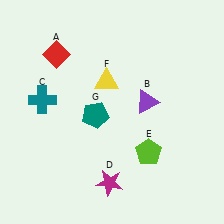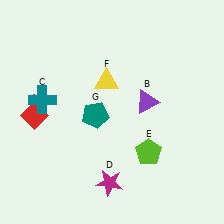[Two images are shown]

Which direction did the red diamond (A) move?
The red diamond (A) moved down.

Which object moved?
The red diamond (A) moved down.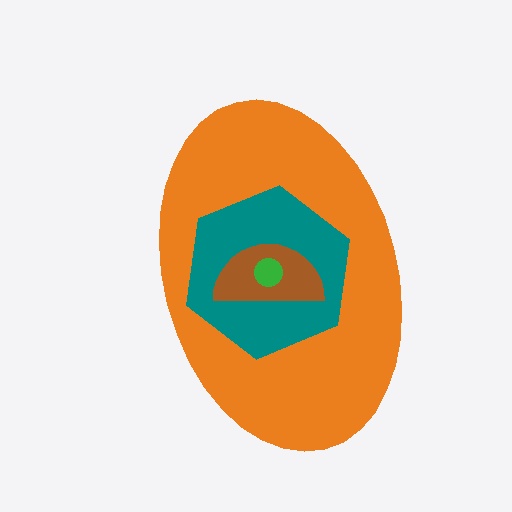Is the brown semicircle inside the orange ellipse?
Yes.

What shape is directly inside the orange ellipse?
The teal hexagon.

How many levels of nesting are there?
4.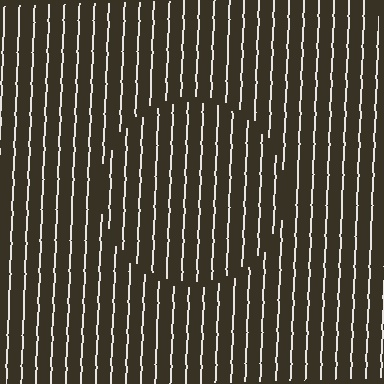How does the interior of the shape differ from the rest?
The interior of the shape contains the same grating, shifted by half a period — the contour is defined by the phase discontinuity where line-ends from the inner and outer gratings abut.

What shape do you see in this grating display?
An illusory circle. The interior of the shape contains the same grating, shifted by half a period — the contour is defined by the phase discontinuity where line-ends from the inner and outer gratings abut.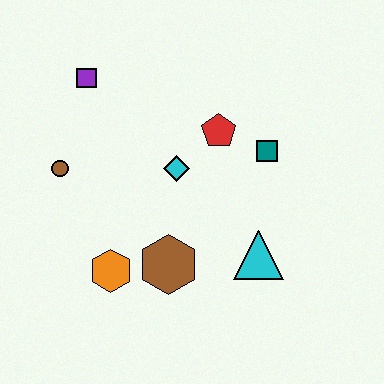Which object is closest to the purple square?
The brown circle is closest to the purple square.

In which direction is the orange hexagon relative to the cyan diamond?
The orange hexagon is below the cyan diamond.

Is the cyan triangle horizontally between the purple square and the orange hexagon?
No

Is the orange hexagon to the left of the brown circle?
No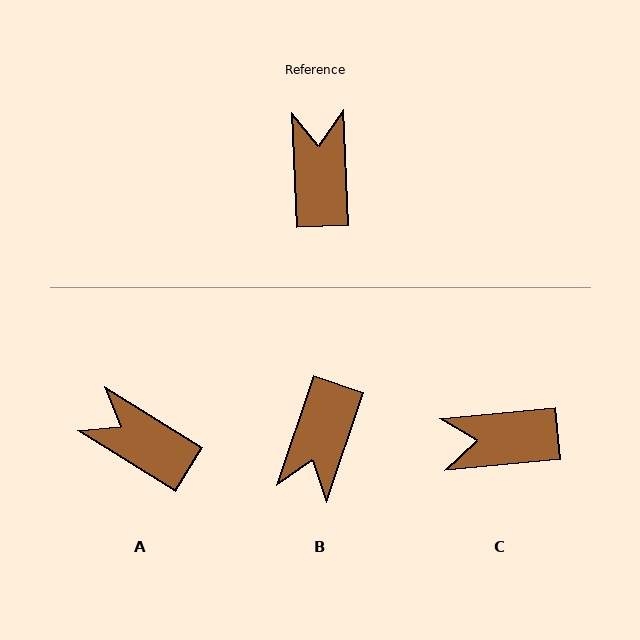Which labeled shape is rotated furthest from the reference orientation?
B, about 159 degrees away.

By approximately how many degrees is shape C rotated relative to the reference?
Approximately 93 degrees counter-clockwise.